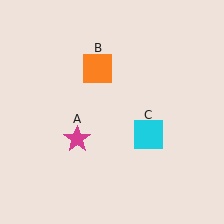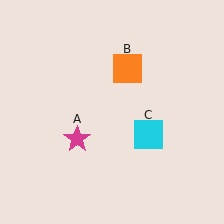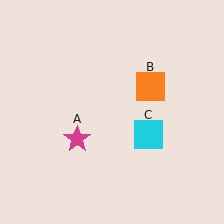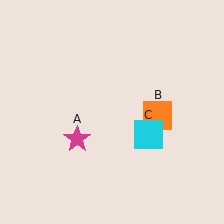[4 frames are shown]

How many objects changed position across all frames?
1 object changed position: orange square (object B).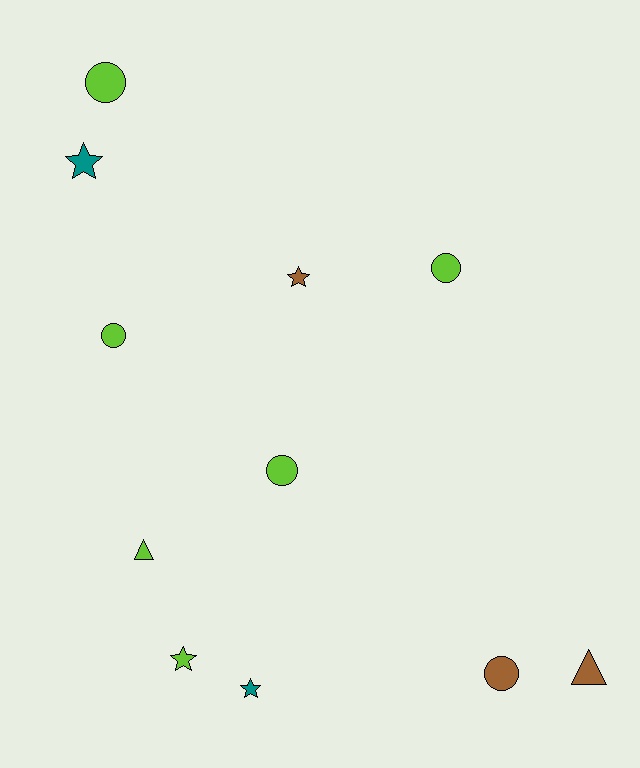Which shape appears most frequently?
Circle, with 5 objects.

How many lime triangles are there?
There is 1 lime triangle.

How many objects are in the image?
There are 11 objects.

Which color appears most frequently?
Lime, with 6 objects.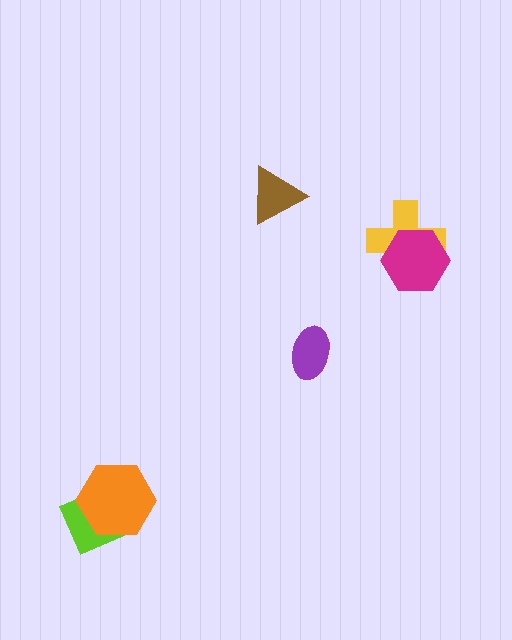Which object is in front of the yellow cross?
The magenta hexagon is in front of the yellow cross.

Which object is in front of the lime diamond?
The orange hexagon is in front of the lime diamond.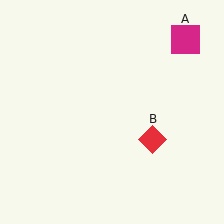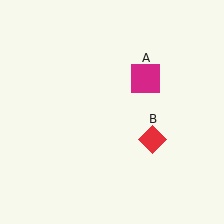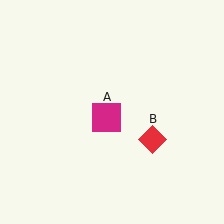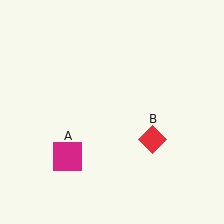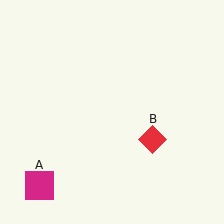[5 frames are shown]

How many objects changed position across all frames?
1 object changed position: magenta square (object A).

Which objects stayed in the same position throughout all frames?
Red diamond (object B) remained stationary.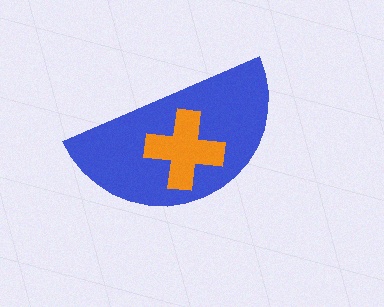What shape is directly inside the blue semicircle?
The orange cross.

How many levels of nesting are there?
2.